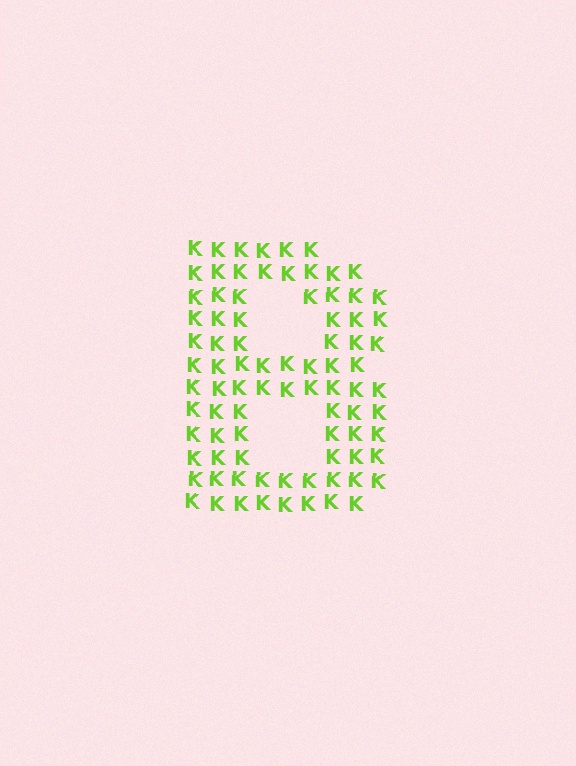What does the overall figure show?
The overall figure shows the letter B.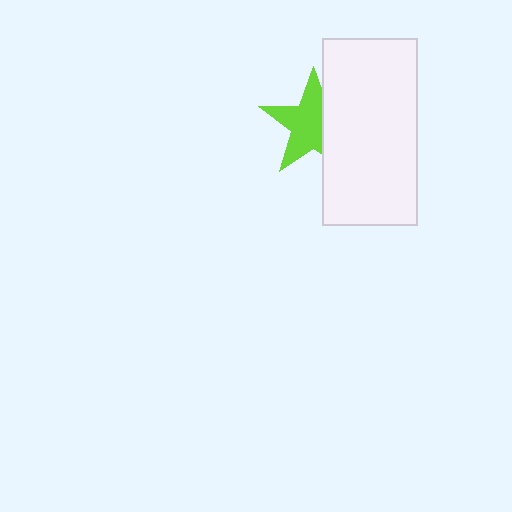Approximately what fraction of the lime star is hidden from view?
Roughly 36% of the lime star is hidden behind the white rectangle.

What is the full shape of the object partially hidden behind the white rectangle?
The partially hidden object is a lime star.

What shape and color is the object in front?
The object in front is a white rectangle.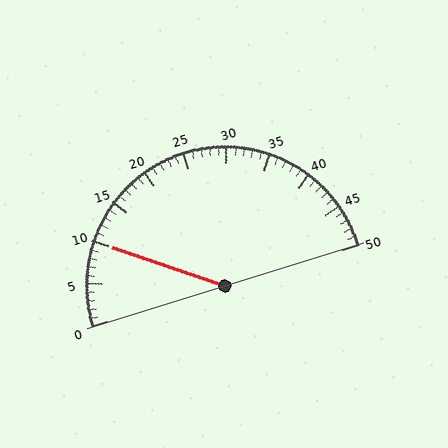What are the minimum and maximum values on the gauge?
The gauge ranges from 0 to 50.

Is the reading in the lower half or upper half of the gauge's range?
The reading is in the lower half of the range (0 to 50).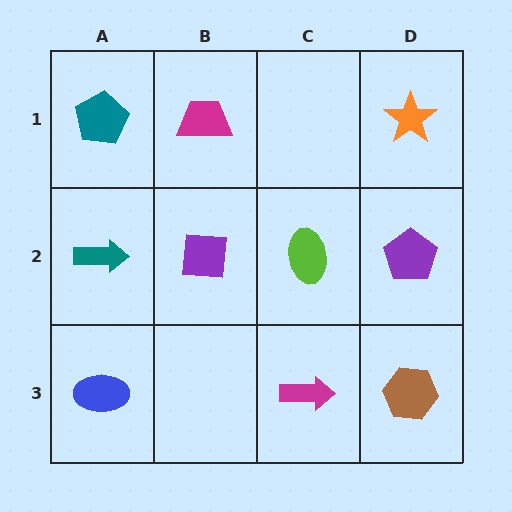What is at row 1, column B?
A magenta trapezoid.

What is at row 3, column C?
A magenta arrow.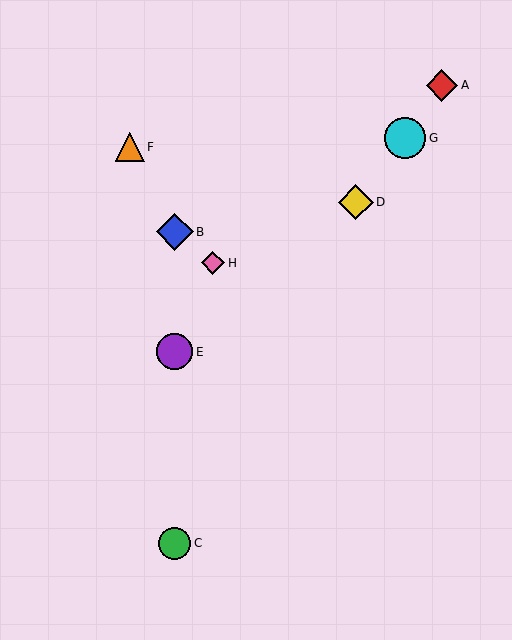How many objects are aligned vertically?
3 objects (B, C, E) are aligned vertically.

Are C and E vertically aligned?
Yes, both are at x≈175.